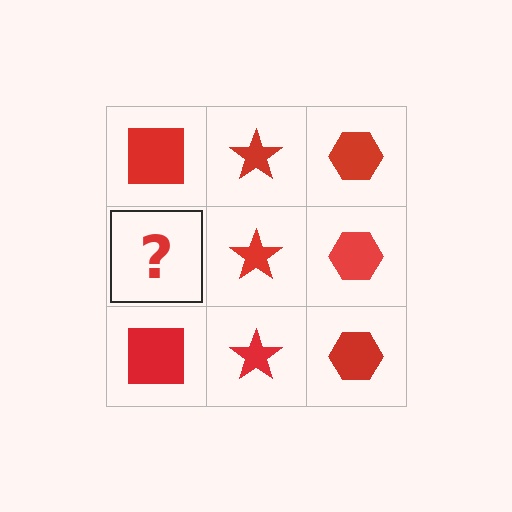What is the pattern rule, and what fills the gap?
The rule is that each column has a consistent shape. The gap should be filled with a red square.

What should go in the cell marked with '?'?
The missing cell should contain a red square.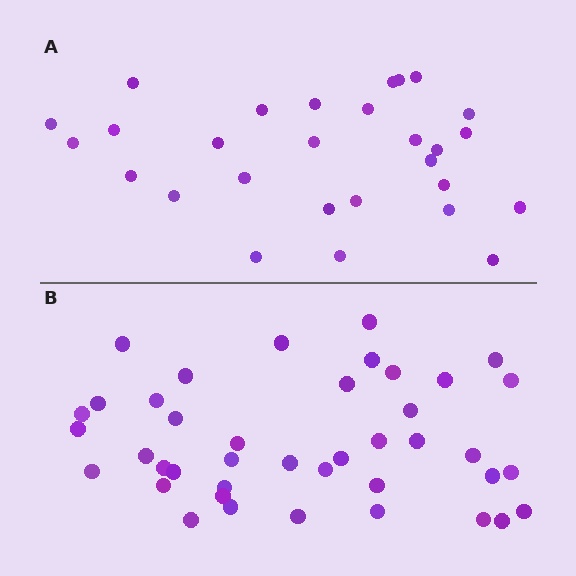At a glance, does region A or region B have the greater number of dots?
Region B (the bottom region) has more dots.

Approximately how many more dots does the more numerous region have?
Region B has approximately 15 more dots than region A.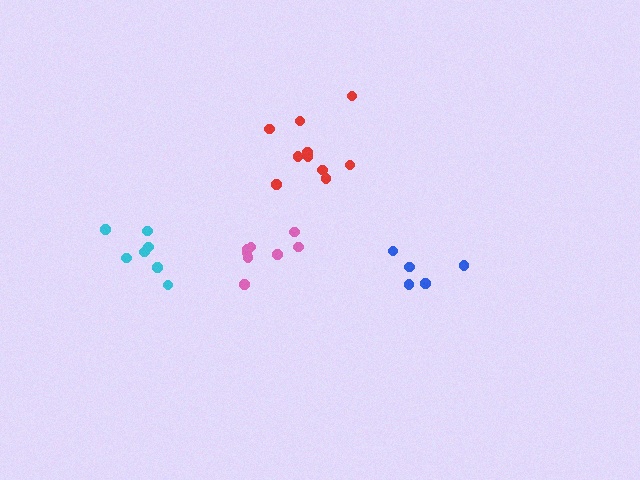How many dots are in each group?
Group 1: 8 dots, Group 2: 5 dots, Group 3: 10 dots, Group 4: 7 dots (30 total).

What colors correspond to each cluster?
The clusters are colored: pink, blue, red, cyan.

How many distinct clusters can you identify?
There are 4 distinct clusters.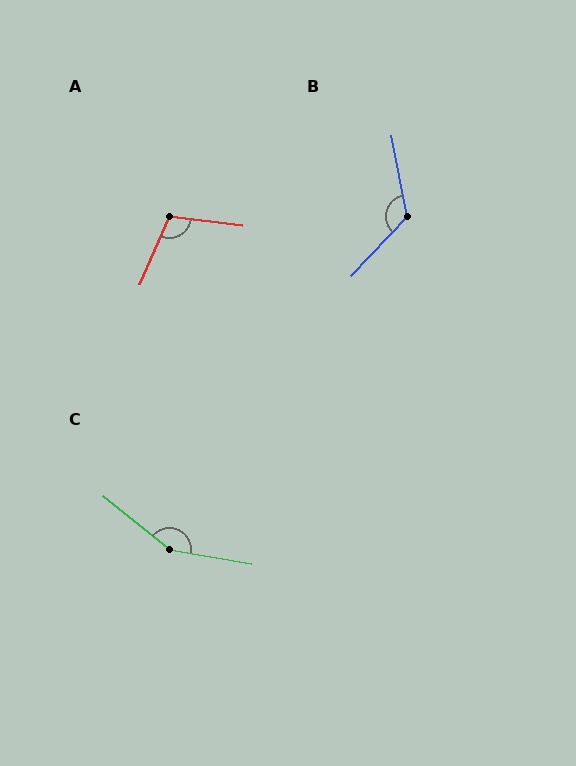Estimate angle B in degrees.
Approximately 126 degrees.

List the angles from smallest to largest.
A (106°), B (126°), C (151°).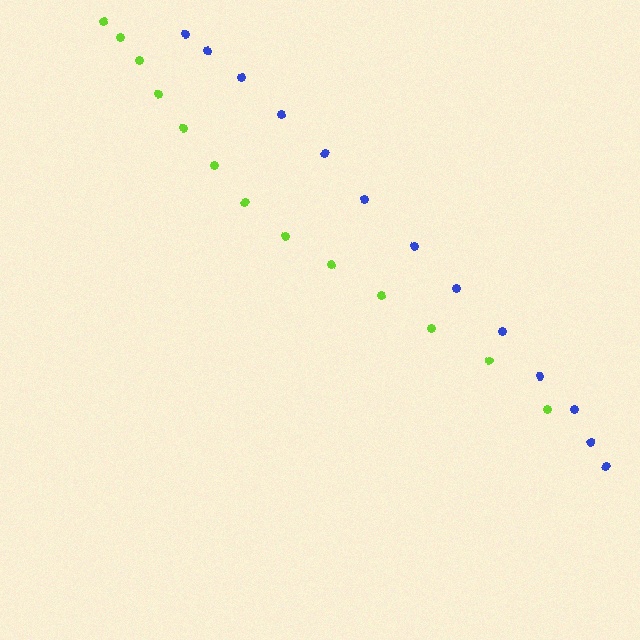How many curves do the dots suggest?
There are 2 distinct paths.